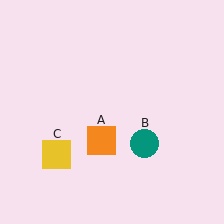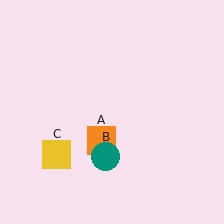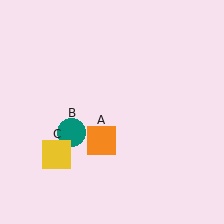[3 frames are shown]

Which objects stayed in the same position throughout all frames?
Orange square (object A) and yellow square (object C) remained stationary.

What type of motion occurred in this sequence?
The teal circle (object B) rotated clockwise around the center of the scene.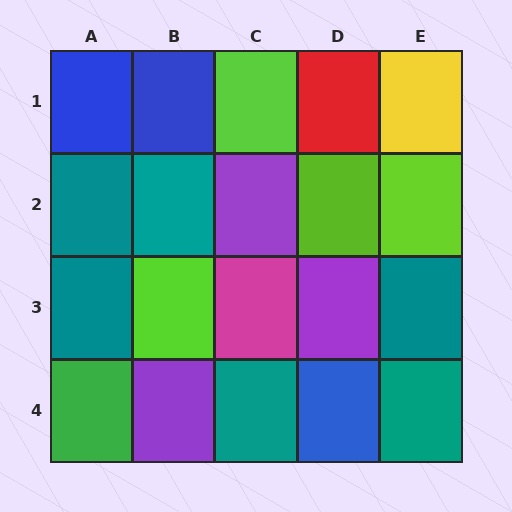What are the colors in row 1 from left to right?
Blue, blue, lime, red, yellow.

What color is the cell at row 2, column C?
Purple.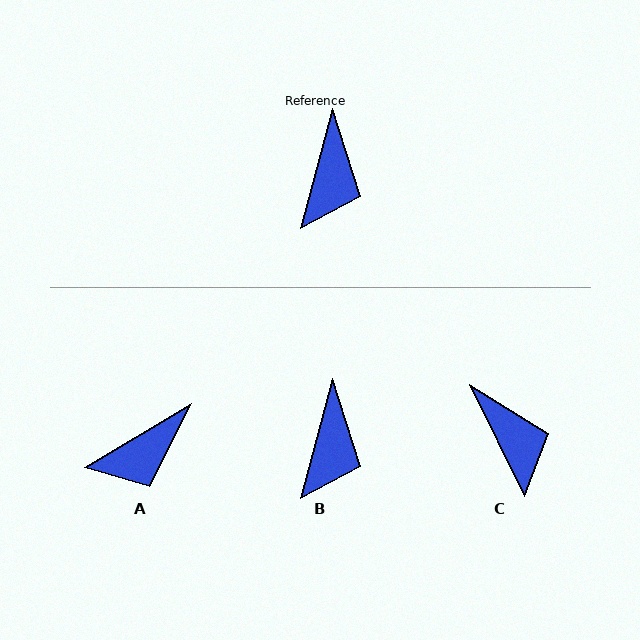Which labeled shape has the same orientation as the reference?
B.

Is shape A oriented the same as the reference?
No, it is off by about 44 degrees.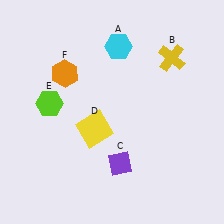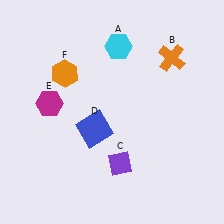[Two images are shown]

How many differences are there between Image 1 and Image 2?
There are 3 differences between the two images.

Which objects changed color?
B changed from yellow to orange. D changed from yellow to blue. E changed from lime to magenta.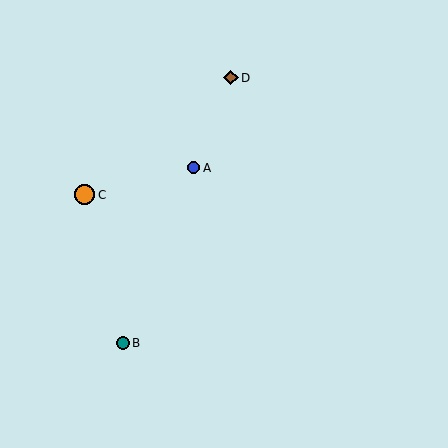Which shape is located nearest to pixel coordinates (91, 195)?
The orange circle (labeled C) at (85, 195) is nearest to that location.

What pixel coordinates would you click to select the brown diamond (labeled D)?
Click at (231, 78) to select the brown diamond D.